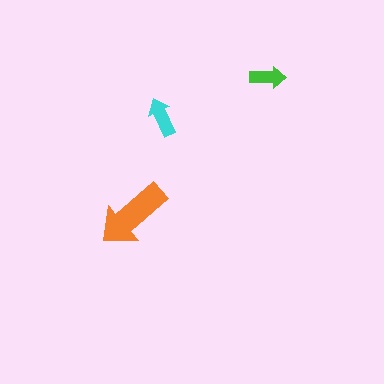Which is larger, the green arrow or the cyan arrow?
The cyan one.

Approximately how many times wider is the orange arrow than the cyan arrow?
About 2 times wider.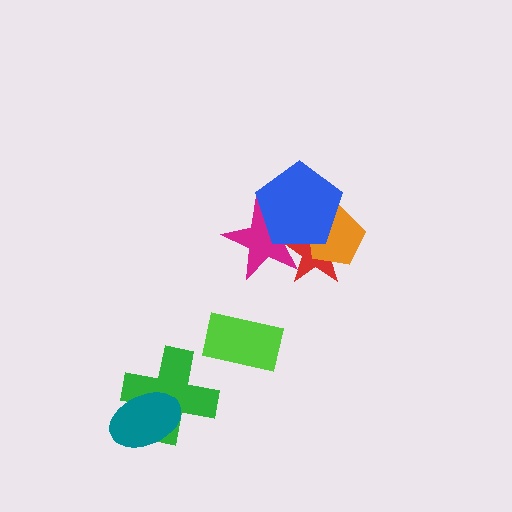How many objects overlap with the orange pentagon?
2 objects overlap with the orange pentagon.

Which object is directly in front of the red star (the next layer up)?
The magenta star is directly in front of the red star.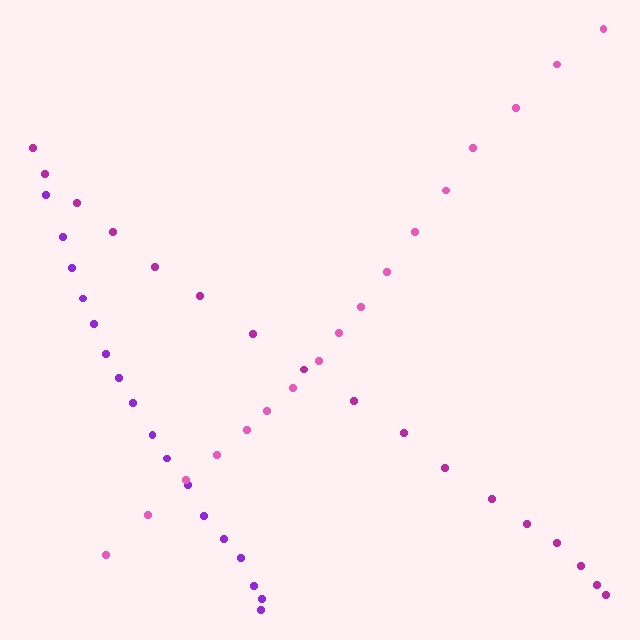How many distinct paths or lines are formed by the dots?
There are 3 distinct paths.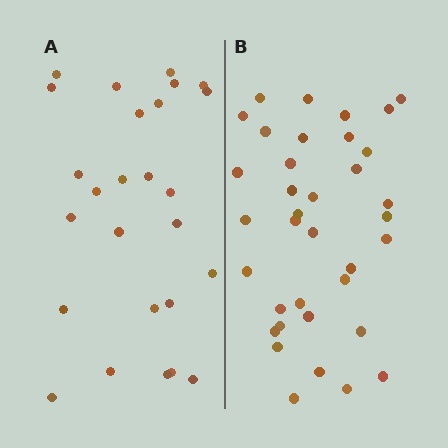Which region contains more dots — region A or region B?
Region B (the right region) has more dots.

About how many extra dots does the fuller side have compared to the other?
Region B has roughly 10 or so more dots than region A.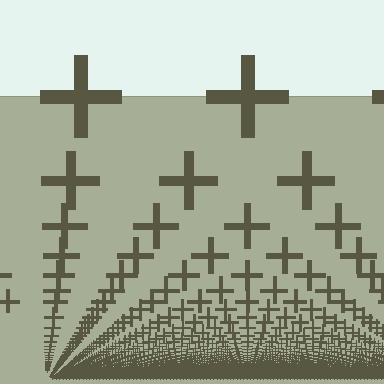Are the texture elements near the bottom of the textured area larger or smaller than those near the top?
Smaller. The gradient is inverted — elements near the bottom are smaller and denser.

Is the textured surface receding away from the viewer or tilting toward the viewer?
The surface appears to tilt toward the viewer. Texture elements get larger and sparser toward the top.